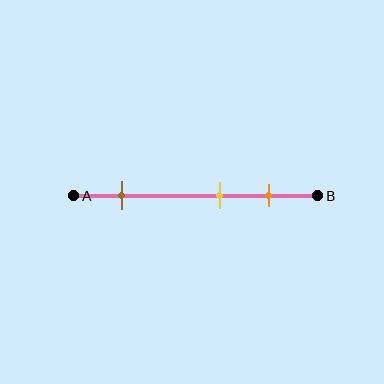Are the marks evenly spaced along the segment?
No, the marks are not evenly spaced.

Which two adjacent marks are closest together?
The yellow and orange marks are the closest adjacent pair.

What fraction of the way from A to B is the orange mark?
The orange mark is approximately 80% (0.8) of the way from A to B.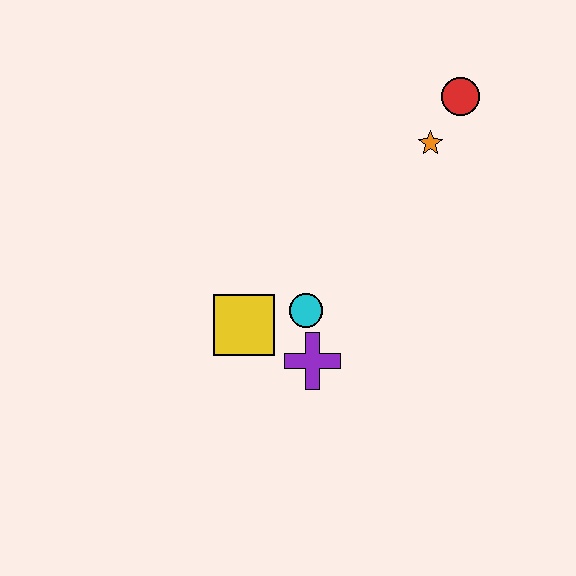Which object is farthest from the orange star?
The yellow square is farthest from the orange star.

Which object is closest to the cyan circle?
The purple cross is closest to the cyan circle.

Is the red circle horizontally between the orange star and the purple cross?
No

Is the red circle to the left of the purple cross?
No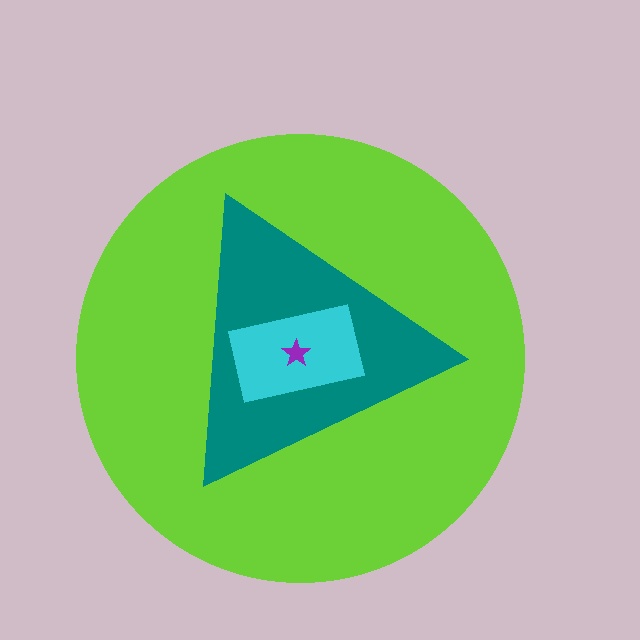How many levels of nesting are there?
4.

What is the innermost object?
The purple star.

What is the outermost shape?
The lime circle.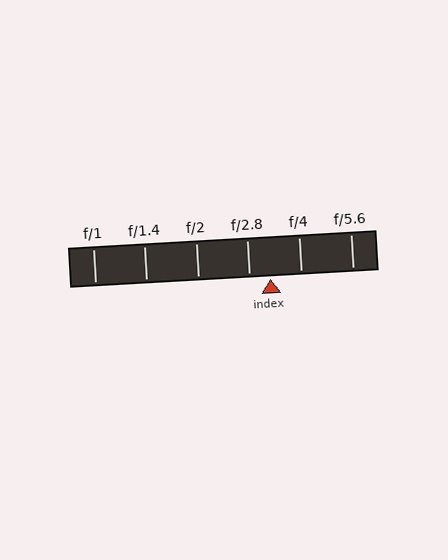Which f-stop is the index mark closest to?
The index mark is closest to f/2.8.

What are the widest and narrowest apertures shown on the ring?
The widest aperture shown is f/1 and the narrowest is f/5.6.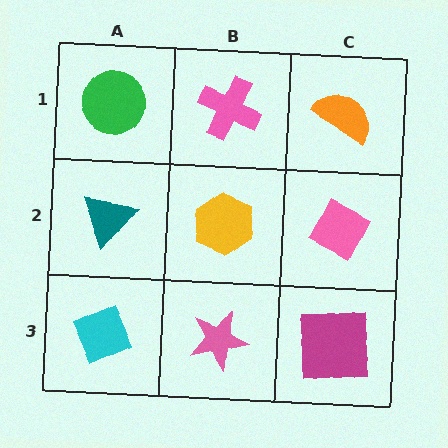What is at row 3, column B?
A pink star.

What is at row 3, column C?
A magenta square.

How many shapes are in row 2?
3 shapes.